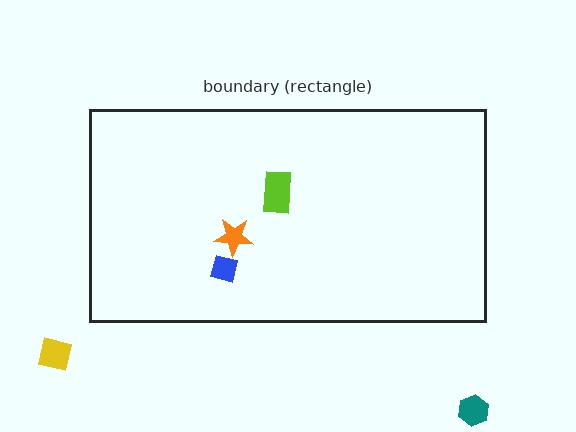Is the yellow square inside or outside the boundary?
Outside.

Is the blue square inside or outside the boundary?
Inside.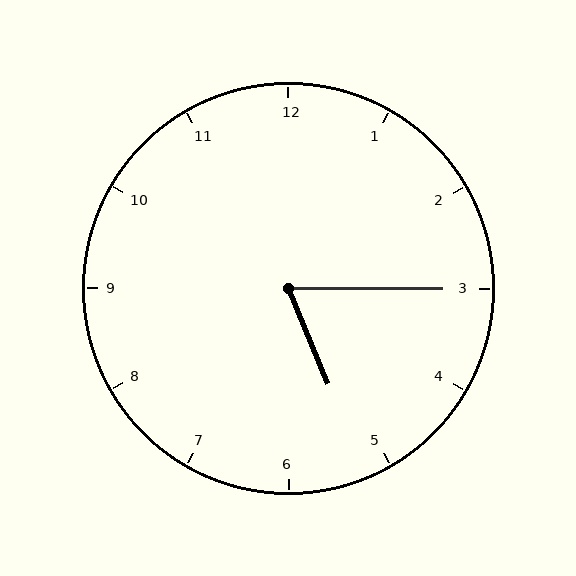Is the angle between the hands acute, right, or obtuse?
It is acute.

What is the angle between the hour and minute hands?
Approximately 68 degrees.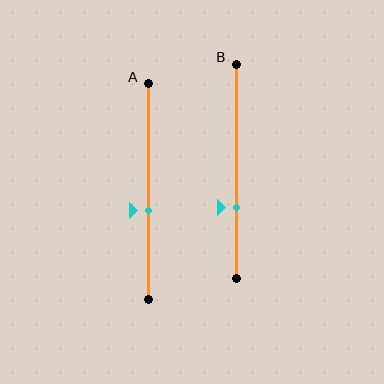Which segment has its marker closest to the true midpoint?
Segment A has its marker closest to the true midpoint.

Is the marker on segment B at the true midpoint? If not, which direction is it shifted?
No, the marker on segment B is shifted downward by about 17% of the segment length.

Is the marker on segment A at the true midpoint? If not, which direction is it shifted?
No, the marker on segment A is shifted downward by about 9% of the segment length.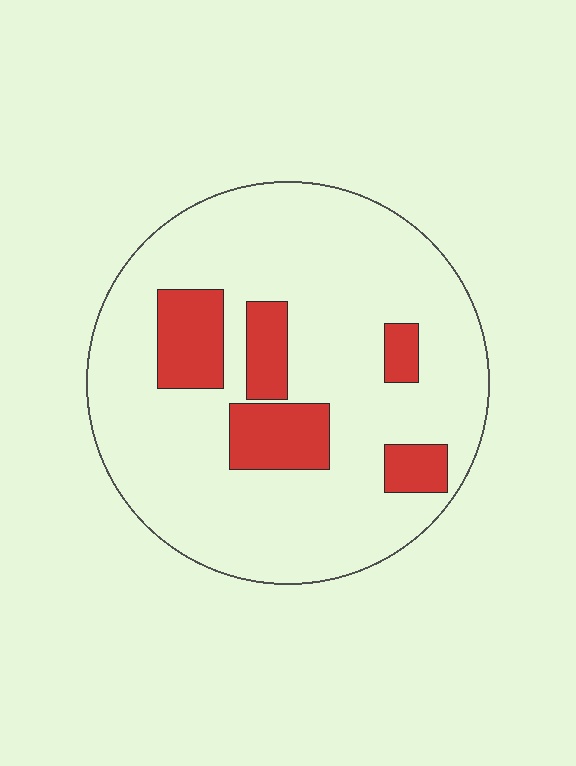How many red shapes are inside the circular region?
5.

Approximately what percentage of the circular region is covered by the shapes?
Approximately 20%.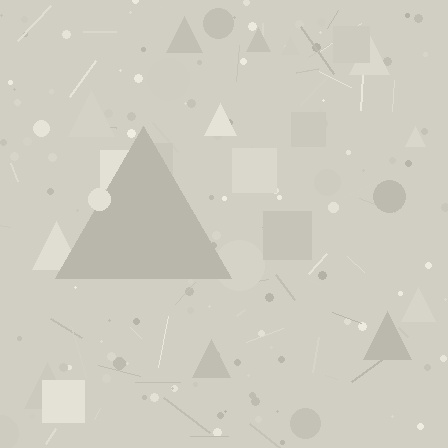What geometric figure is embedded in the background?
A triangle is embedded in the background.